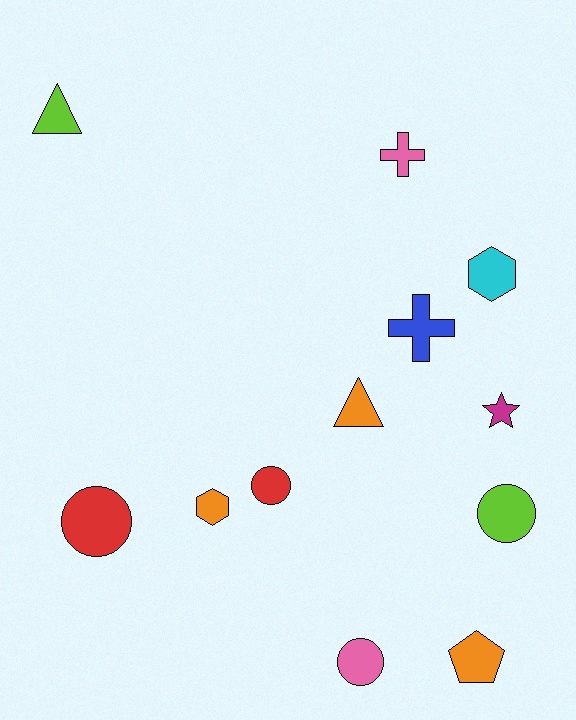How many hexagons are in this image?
There are 2 hexagons.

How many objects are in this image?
There are 12 objects.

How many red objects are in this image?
There are 2 red objects.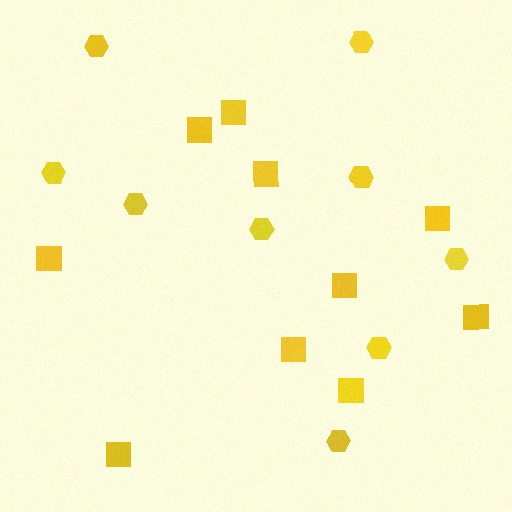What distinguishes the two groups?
There are 2 groups: one group of hexagons (9) and one group of squares (10).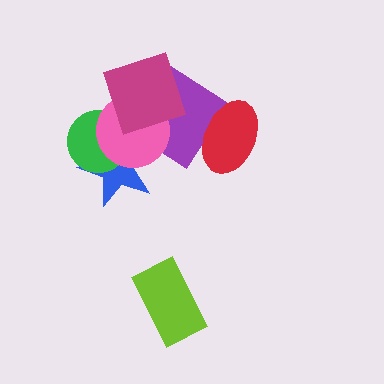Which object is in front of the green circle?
The pink circle is in front of the green circle.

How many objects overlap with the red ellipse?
1 object overlaps with the red ellipse.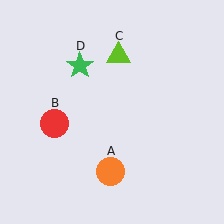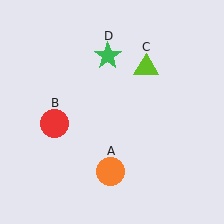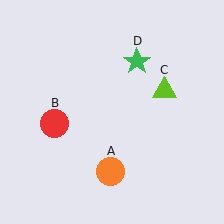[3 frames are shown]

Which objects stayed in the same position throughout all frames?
Orange circle (object A) and red circle (object B) remained stationary.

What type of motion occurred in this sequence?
The lime triangle (object C), green star (object D) rotated clockwise around the center of the scene.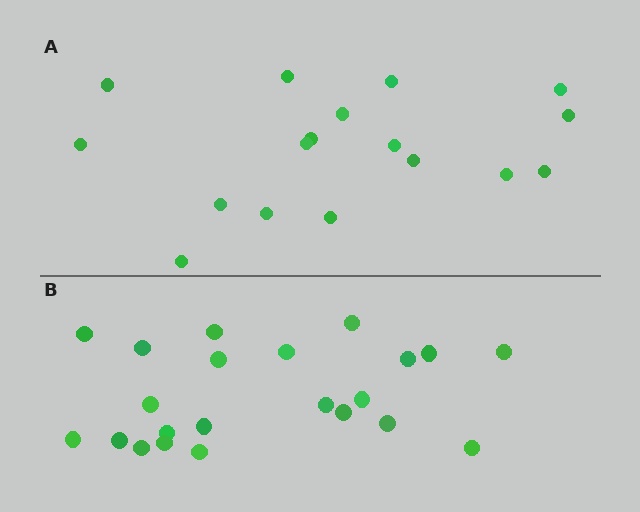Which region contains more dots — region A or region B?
Region B (the bottom region) has more dots.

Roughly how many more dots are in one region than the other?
Region B has about 5 more dots than region A.